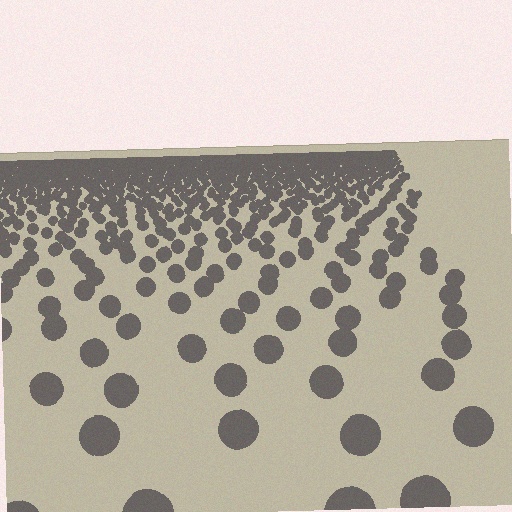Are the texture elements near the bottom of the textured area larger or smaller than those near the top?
Larger. Near the bottom, elements are closer to the viewer and appear at a bigger on-screen size.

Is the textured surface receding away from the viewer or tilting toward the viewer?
The surface is receding away from the viewer. Texture elements get smaller and denser toward the top.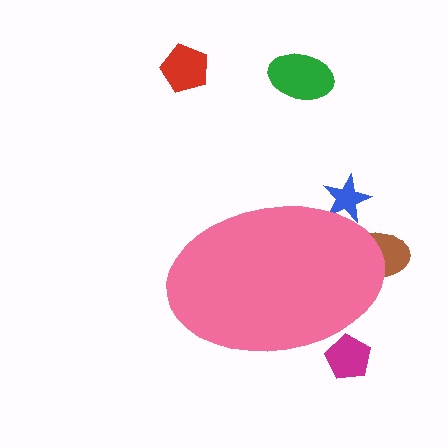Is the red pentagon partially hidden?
No, the red pentagon is fully visible.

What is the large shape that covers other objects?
A pink ellipse.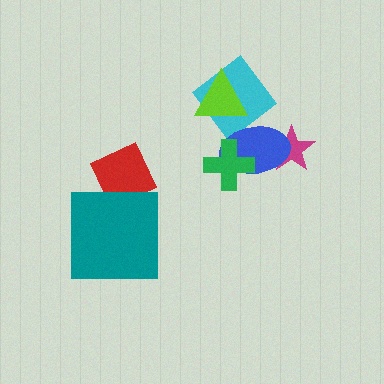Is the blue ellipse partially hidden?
Yes, it is partially covered by another shape.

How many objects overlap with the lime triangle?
1 object overlaps with the lime triangle.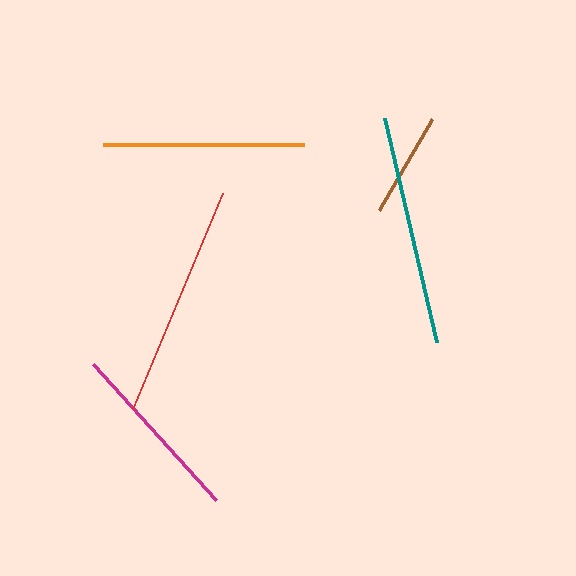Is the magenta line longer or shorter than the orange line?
The orange line is longer than the magenta line.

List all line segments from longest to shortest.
From longest to shortest: red, teal, orange, magenta, brown.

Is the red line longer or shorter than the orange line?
The red line is longer than the orange line.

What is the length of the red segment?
The red segment is approximately 235 pixels long.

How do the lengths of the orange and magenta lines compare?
The orange and magenta lines are approximately the same length.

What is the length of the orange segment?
The orange segment is approximately 201 pixels long.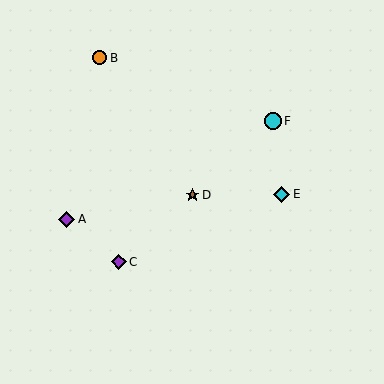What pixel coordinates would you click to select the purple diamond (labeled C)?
Click at (119, 262) to select the purple diamond C.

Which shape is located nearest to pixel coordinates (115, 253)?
The purple diamond (labeled C) at (119, 262) is nearest to that location.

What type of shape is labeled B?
Shape B is an orange circle.